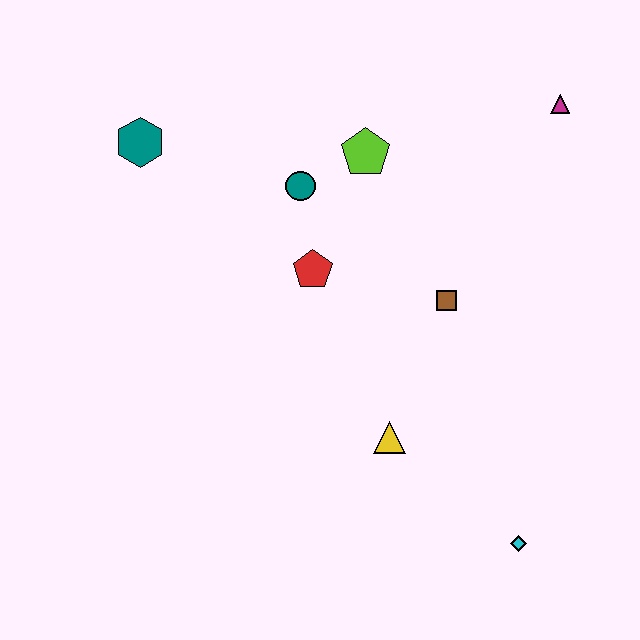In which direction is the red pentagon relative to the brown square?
The red pentagon is to the left of the brown square.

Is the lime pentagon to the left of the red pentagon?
No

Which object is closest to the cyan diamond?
The yellow triangle is closest to the cyan diamond.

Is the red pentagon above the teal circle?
No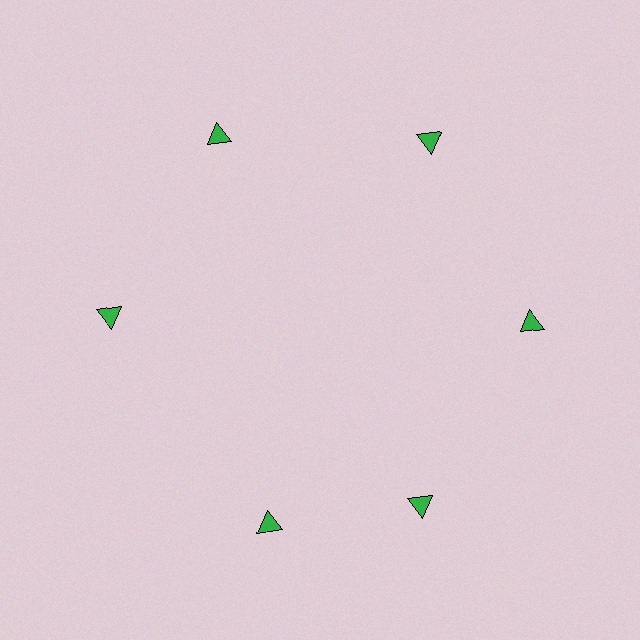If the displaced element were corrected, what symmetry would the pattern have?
It would have 6-fold rotational symmetry — the pattern would map onto itself every 60 degrees.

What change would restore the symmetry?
The symmetry would be restored by rotating it back into even spacing with its neighbors so that all 6 triangles sit at equal angles and equal distance from the center.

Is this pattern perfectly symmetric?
No. The 6 green triangles are arranged in a ring, but one element near the 7 o'clock position is rotated out of alignment along the ring, breaking the 6-fold rotational symmetry.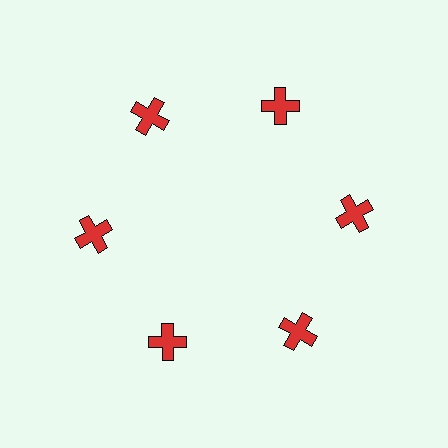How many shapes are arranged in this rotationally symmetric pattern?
There are 6 shapes, arranged in 6 groups of 1.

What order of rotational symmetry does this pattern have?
This pattern has 6-fold rotational symmetry.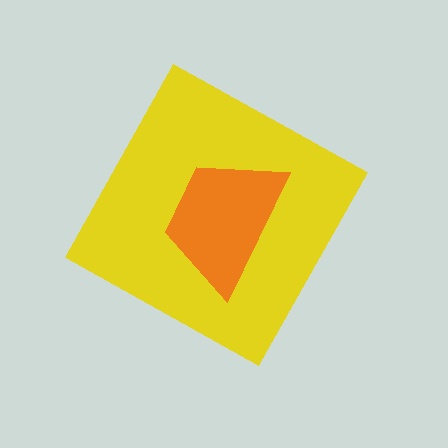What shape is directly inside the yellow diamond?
The orange trapezoid.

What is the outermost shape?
The yellow diamond.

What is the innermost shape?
The orange trapezoid.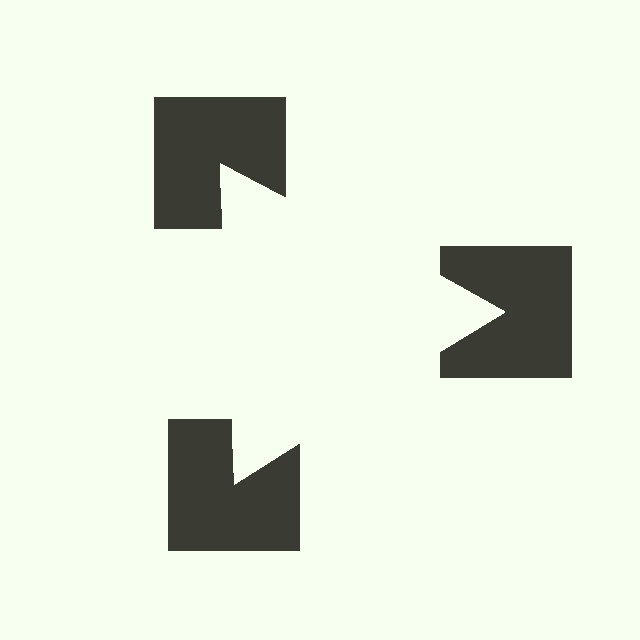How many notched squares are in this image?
There are 3 — one at each vertex of the illusory triangle.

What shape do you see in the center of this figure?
An illusory triangle — its edges are inferred from the aligned wedge cuts in the notched squares, not physically drawn.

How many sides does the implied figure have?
3 sides.